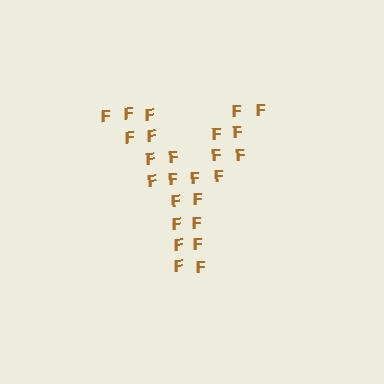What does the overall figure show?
The overall figure shows the letter Y.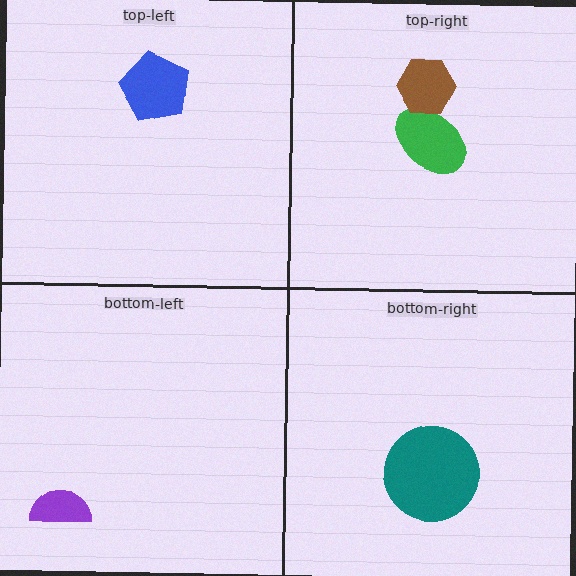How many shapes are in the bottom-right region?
1.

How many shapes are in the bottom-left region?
1.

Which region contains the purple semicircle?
The bottom-left region.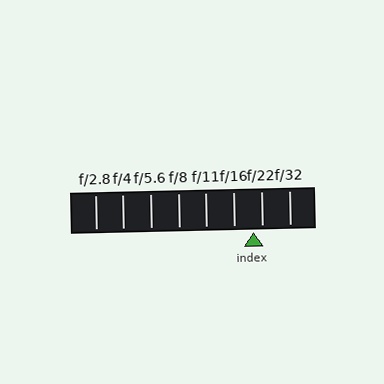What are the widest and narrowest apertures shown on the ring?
The widest aperture shown is f/2.8 and the narrowest is f/32.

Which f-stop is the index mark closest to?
The index mark is closest to f/22.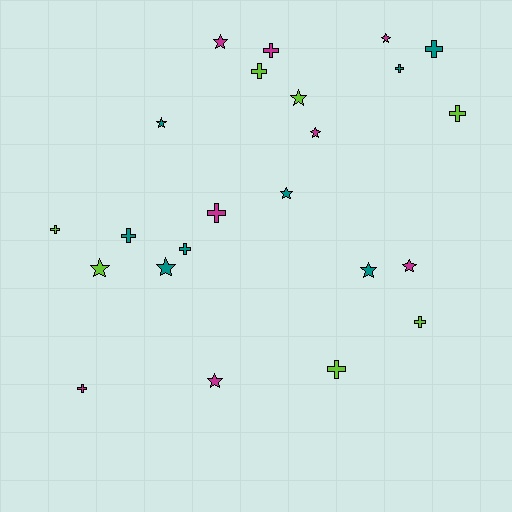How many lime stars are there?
There are 2 lime stars.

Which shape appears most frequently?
Cross, with 12 objects.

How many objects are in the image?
There are 23 objects.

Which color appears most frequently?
Magenta, with 8 objects.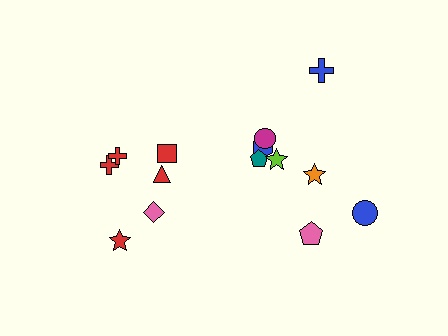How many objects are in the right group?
There are 8 objects.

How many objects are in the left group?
There are 6 objects.